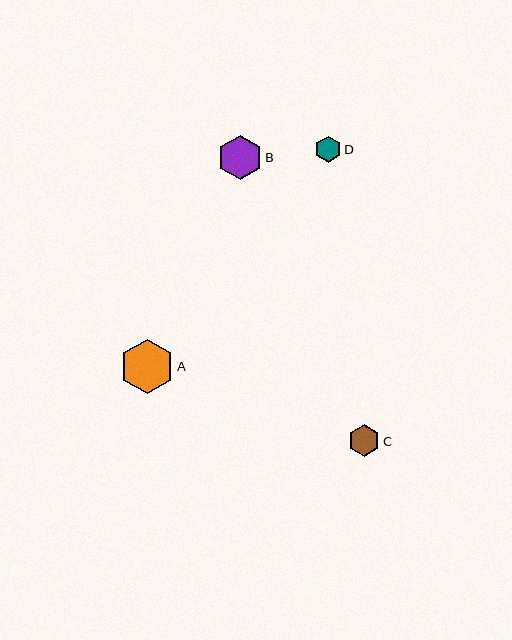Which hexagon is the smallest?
Hexagon D is the smallest with a size of approximately 26 pixels.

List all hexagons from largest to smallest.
From largest to smallest: A, B, C, D.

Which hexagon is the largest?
Hexagon A is the largest with a size of approximately 55 pixels.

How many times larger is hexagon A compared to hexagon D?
Hexagon A is approximately 2.1 times the size of hexagon D.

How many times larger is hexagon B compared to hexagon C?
Hexagon B is approximately 1.4 times the size of hexagon C.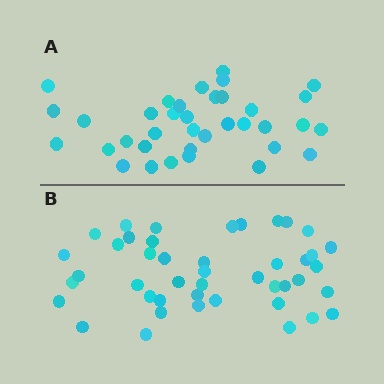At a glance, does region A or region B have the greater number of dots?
Region B (the bottom region) has more dots.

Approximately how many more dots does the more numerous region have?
Region B has roughly 8 or so more dots than region A.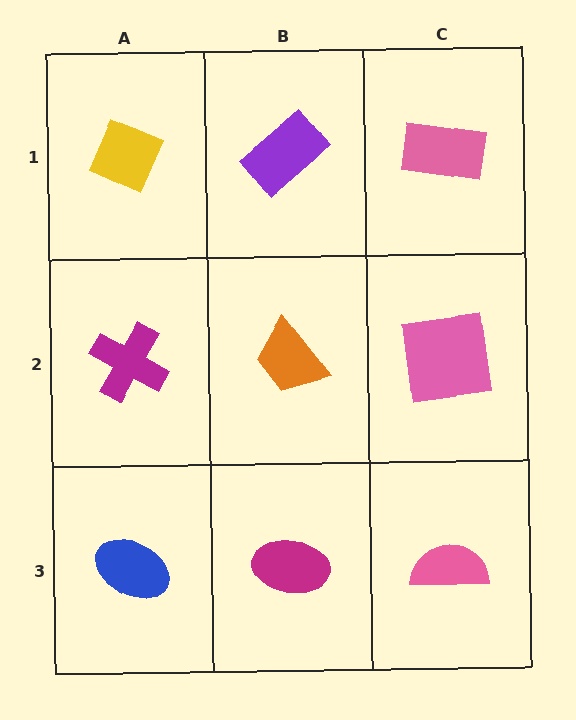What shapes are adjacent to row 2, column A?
A yellow diamond (row 1, column A), a blue ellipse (row 3, column A), an orange trapezoid (row 2, column B).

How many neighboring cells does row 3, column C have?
2.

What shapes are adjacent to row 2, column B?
A purple rectangle (row 1, column B), a magenta ellipse (row 3, column B), a magenta cross (row 2, column A), a pink square (row 2, column C).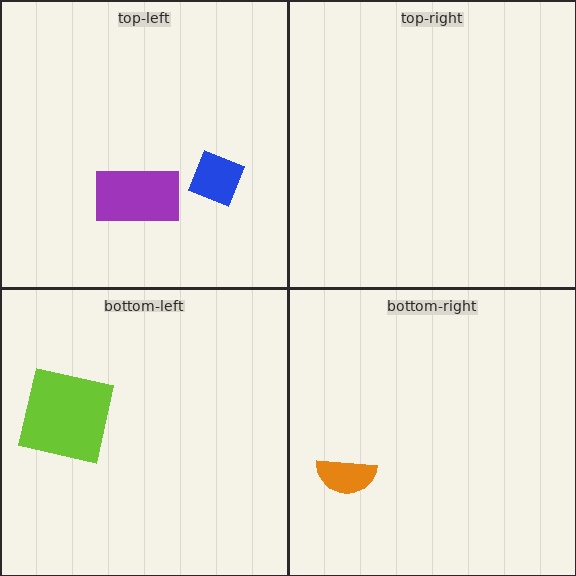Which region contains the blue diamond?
The top-left region.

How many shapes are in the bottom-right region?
1.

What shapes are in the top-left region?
The blue diamond, the purple rectangle.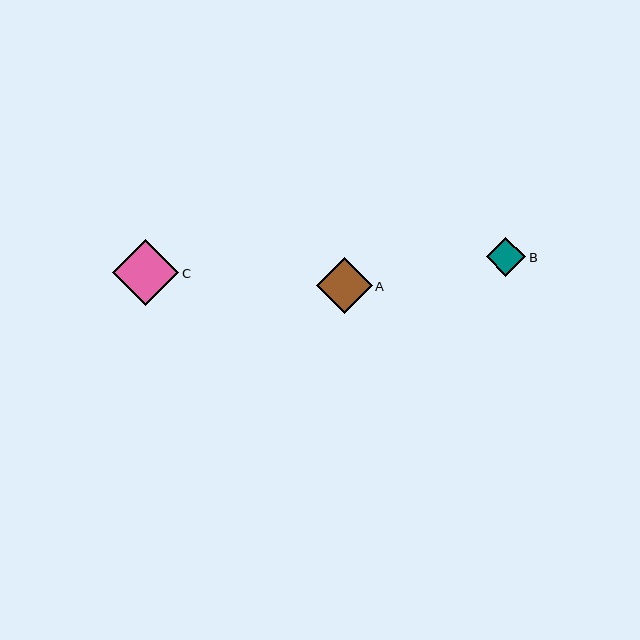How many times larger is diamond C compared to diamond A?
Diamond C is approximately 1.2 times the size of diamond A.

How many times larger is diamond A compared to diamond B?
Diamond A is approximately 1.4 times the size of diamond B.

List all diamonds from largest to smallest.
From largest to smallest: C, A, B.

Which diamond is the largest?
Diamond C is the largest with a size of approximately 66 pixels.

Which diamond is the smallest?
Diamond B is the smallest with a size of approximately 39 pixels.